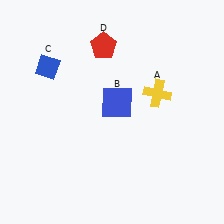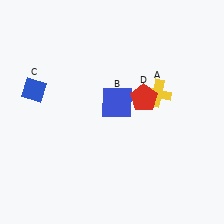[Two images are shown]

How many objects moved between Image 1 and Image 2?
2 objects moved between the two images.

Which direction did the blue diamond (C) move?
The blue diamond (C) moved down.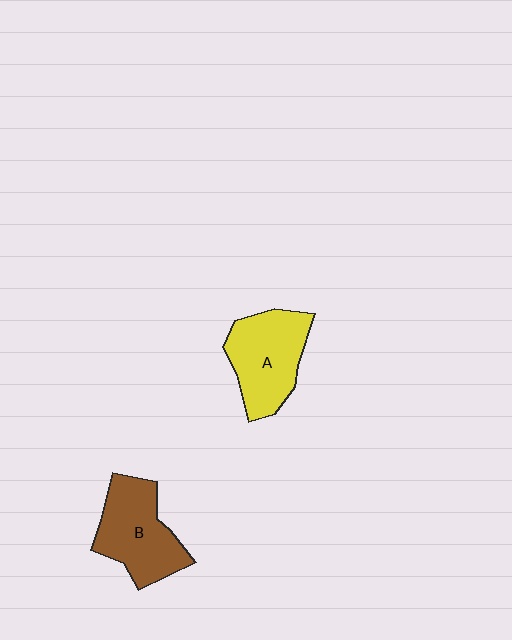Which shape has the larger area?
Shape A (yellow).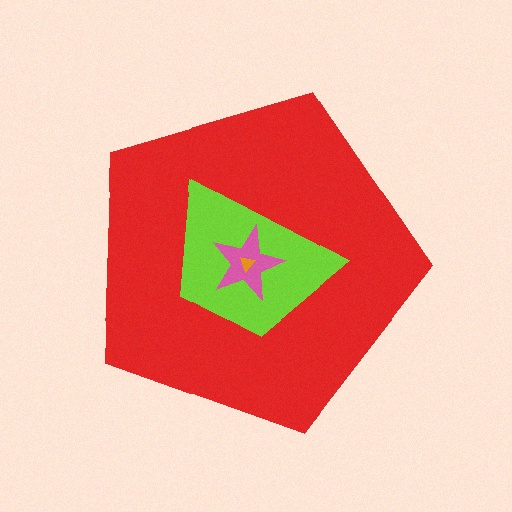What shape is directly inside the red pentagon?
The lime trapezoid.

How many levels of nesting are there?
4.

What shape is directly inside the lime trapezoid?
The pink star.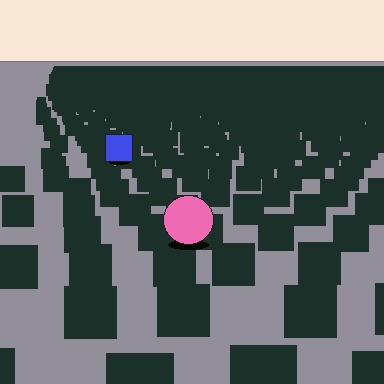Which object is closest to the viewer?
The pink circle is closest. The texture marks near it are larger and more spread out.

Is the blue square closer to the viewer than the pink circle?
No. The pink circle is closer — you can tell from the texture gradient: the ground texture is coarser near it.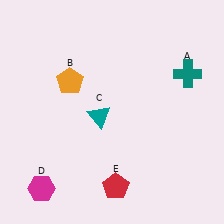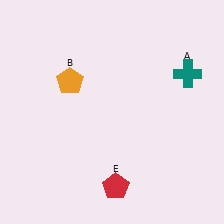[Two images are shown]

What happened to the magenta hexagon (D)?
The magenta hexagon (D) was removed in Image 2. It was in the bottom-left area of Image 1.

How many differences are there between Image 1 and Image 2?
There are 2 differences between the two images.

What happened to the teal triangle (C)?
The teal triangle (C) was removed in Image 2. It was in the bottom-left area of Image 1.